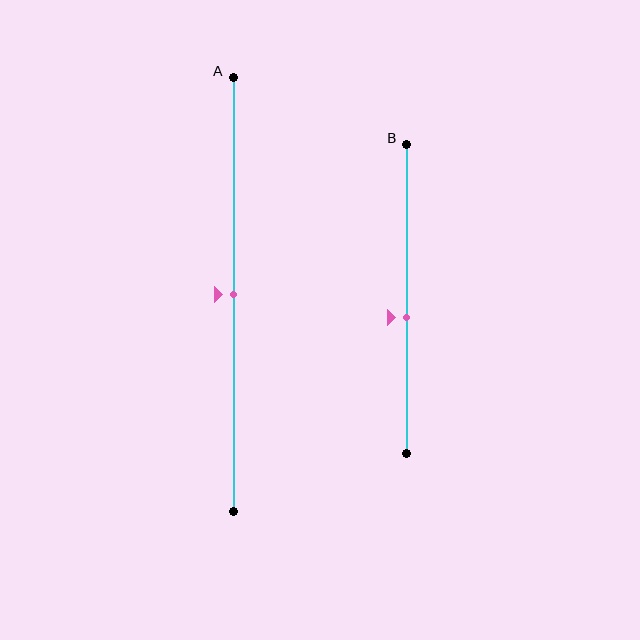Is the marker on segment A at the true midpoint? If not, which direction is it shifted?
Yes, the marker on segment A is at the true midpoint.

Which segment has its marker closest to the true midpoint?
Segment A has its marker closest to the true midpoint.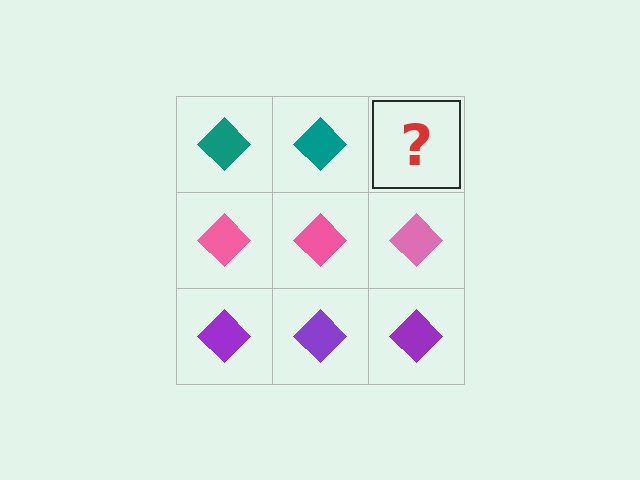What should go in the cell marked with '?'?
The missing cell should contain a teal diamond.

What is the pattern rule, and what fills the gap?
The rule is that each row has a consistent color. The gap should be filled with a teal diamond.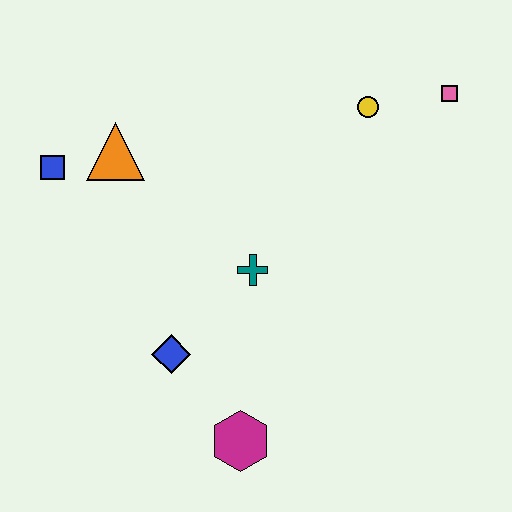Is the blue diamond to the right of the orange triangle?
Yes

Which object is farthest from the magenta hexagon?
The pink square is farthest from the magenta hexagon.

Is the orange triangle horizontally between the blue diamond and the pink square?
No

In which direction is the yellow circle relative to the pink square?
The yellow circle is to the left of the pink square.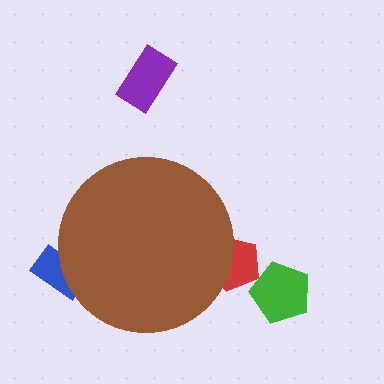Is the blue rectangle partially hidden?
Yes, the blue rectangle is partially hidden behind the brown circle.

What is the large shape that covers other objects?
A brown circle.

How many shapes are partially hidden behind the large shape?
2 shapes are partially hidden.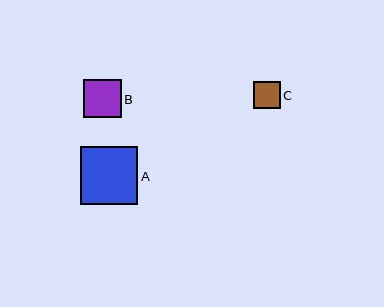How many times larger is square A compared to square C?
Square A is approximately 2.1 times the size of square C.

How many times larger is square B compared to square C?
Square B is approximately 1.4 times the size of square C.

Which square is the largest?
Square A is the largest with a size of approximately 57 pixels.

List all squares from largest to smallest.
From largest to smallest: A, B, C.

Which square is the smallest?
Square C is the smallest with a size of approximately 27 pixels.